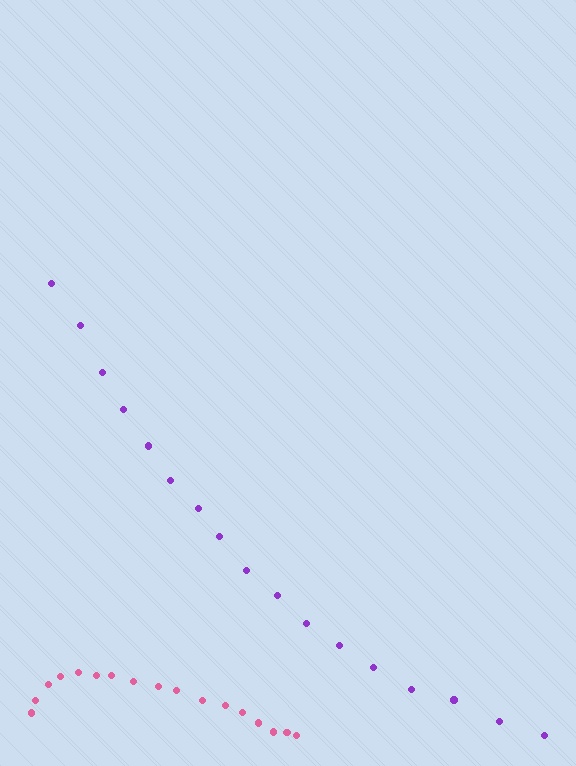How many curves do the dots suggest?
There are 2 distinct paths.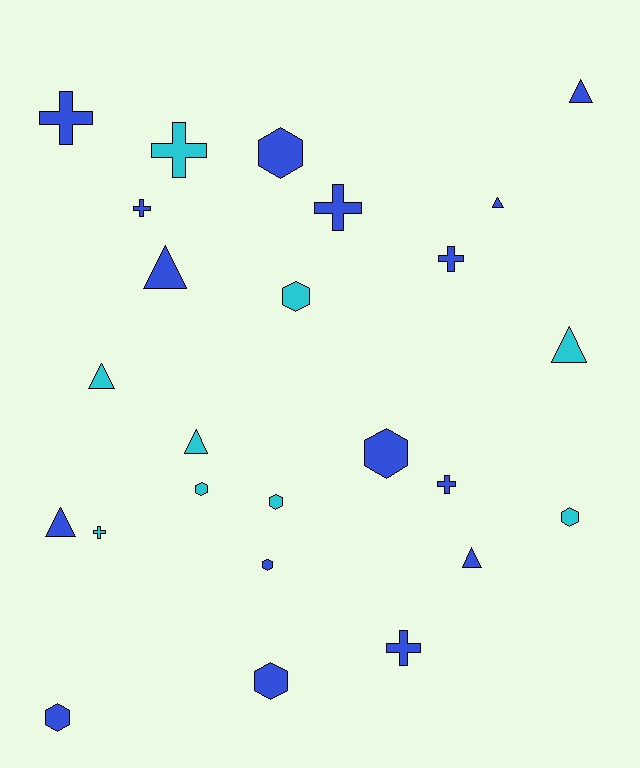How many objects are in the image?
There are 25 objects.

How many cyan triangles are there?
There are 3 cyan triangles.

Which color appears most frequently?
Blue, with 16 objects.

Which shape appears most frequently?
Hexagon, with 9 objects.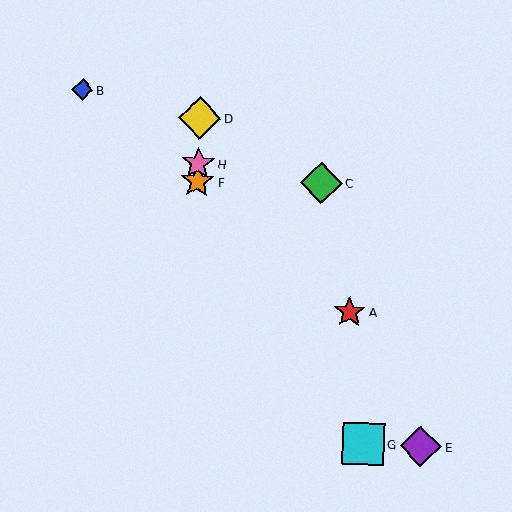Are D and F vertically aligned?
Yes, both are at x≈200.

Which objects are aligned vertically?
Objects D, F, H are aligned vertically.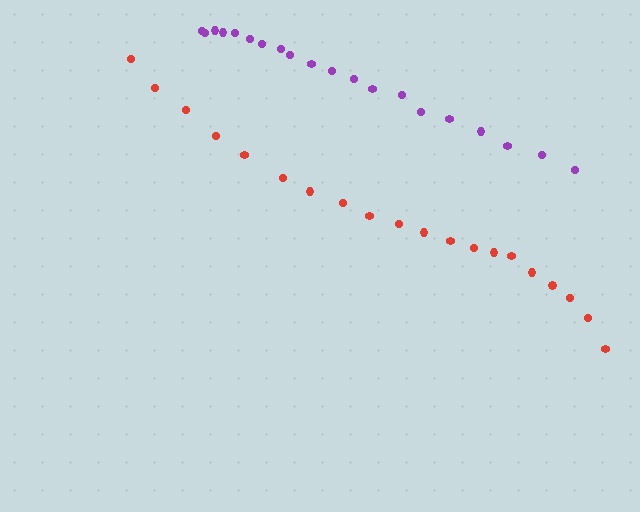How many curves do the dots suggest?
There are 2 distinct paths.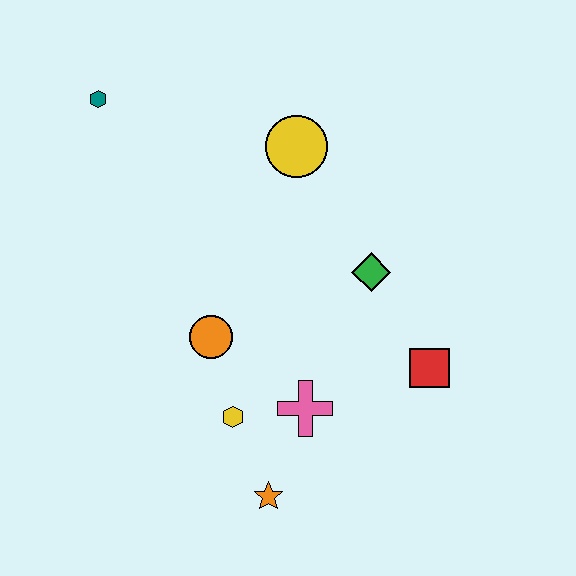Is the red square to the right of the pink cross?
Yes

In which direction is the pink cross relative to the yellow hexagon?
The pink cross is to the right of the yellow hexagon.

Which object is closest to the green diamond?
The red square is closest to the green diamond.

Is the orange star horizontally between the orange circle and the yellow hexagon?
No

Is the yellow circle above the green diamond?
Yes